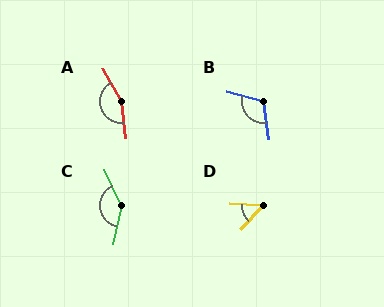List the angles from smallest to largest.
D (51°), B (113°), C (143°), A (158°).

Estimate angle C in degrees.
Approximately 143 degrees.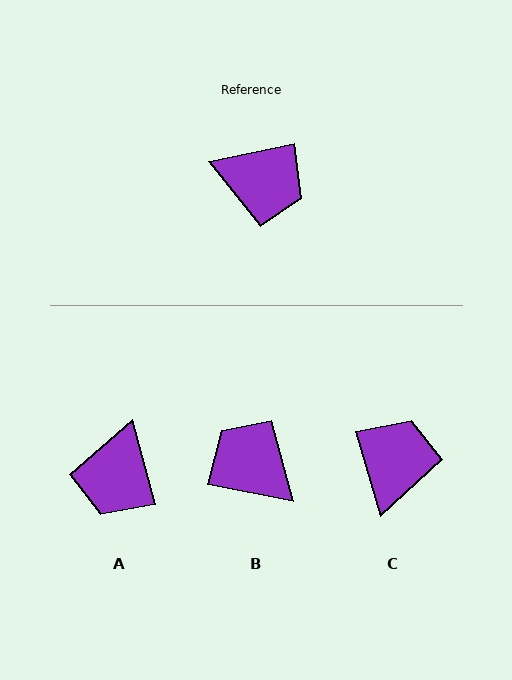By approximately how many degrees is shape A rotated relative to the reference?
Approximately 87 degrees clockwise.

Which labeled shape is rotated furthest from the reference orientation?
B, about 157 degrees away.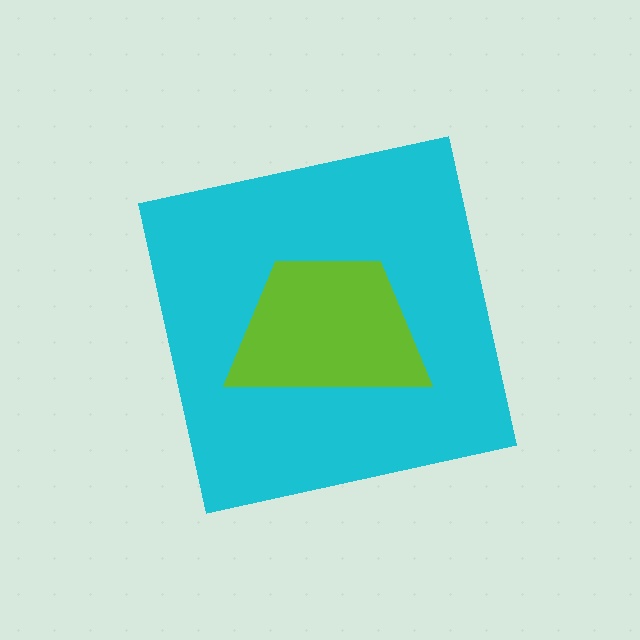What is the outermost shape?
The cyan square.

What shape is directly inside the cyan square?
The lime trapezoid.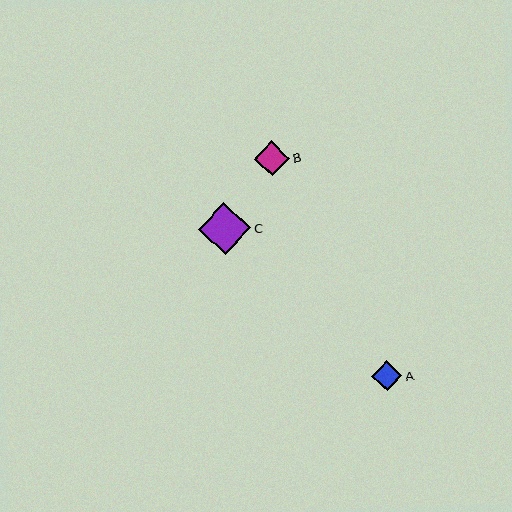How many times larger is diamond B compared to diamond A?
Diamond B is approximately 1.2 times the size of diamond A.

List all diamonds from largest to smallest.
From largest to smallest: C, B, A.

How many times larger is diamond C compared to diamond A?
Diamond C is approximately 1.8 times the size of diamond A.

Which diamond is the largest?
Diamond C is the largest with a size of approximately 52 pixels.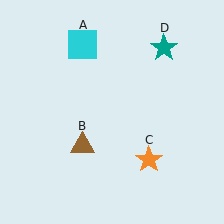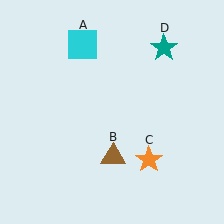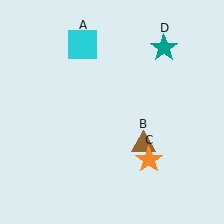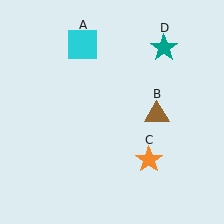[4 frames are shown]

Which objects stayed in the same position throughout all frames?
Cyan square (object A) and orange star (object C) and teal star (object D) remained stationary.